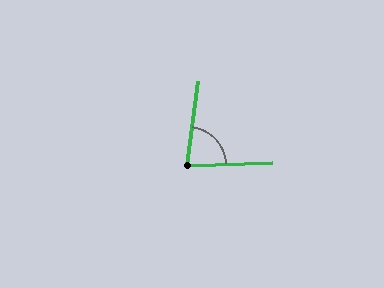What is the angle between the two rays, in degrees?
Approximately 80 degrees.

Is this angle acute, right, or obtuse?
It is acute.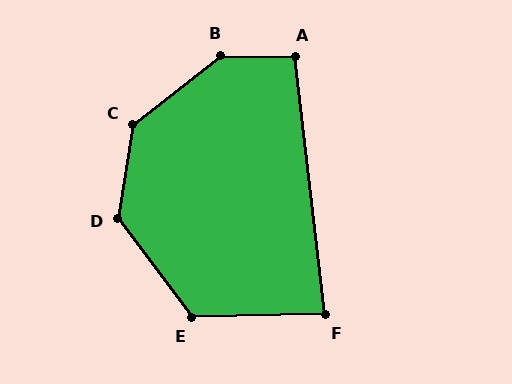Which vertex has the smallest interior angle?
F, at approximately 85 degrees.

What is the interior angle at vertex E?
Approximately 126 degrees (obtuse).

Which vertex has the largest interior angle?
B, at approximately 141 degrees.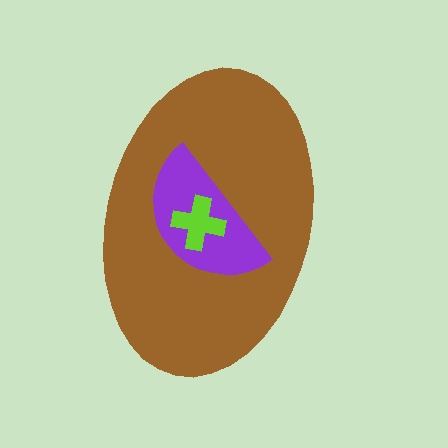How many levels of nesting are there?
3.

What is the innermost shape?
The lime cross.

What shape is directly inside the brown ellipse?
The purple semicircle.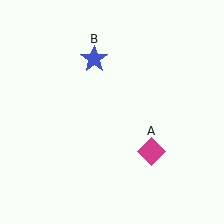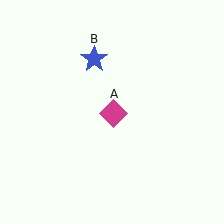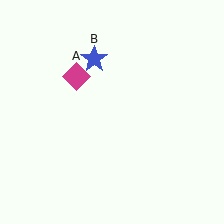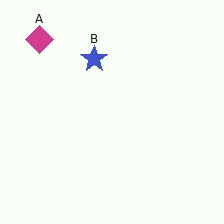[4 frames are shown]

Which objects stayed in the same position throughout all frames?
Blue star (object B) remained stationary.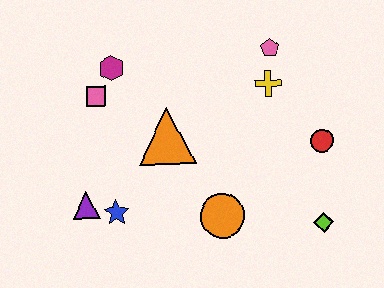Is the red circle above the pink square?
No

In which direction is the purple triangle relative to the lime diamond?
The purple triangle is to the left of the lime diamond.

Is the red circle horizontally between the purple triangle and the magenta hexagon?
No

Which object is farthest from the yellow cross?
The purple triangle is farthest from the yellow cross.